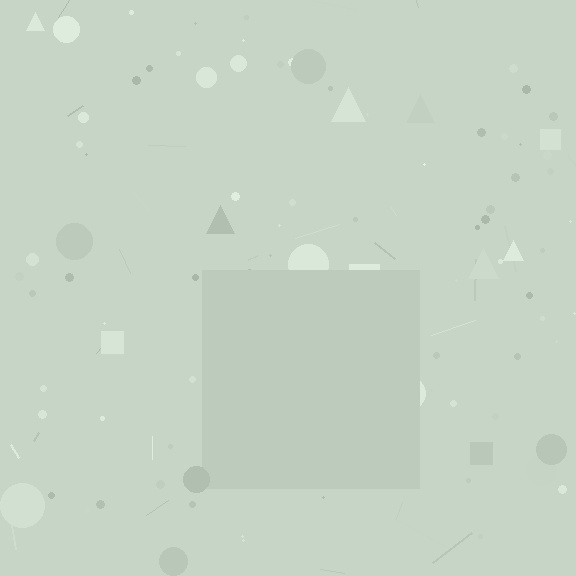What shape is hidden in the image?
A square is hidden in the image.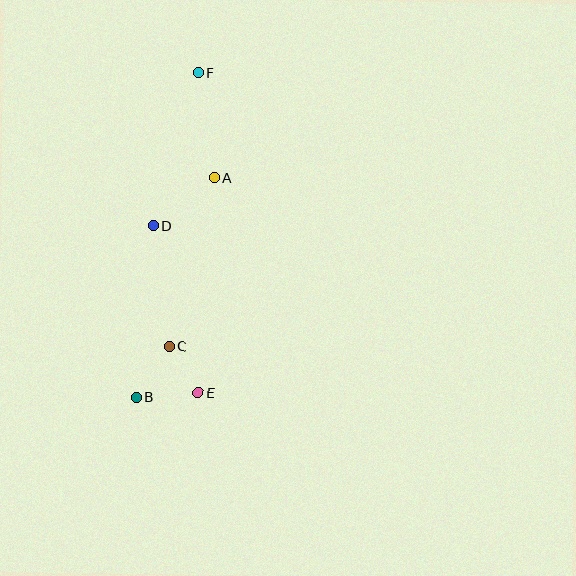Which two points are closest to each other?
Points C and E are closest to each other.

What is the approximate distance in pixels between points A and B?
The distance between A and B is approximately 233 pixels.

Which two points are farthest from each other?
Points B and F are farthest from each other.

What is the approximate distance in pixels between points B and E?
The distance between B and E is approximately 62 pixels.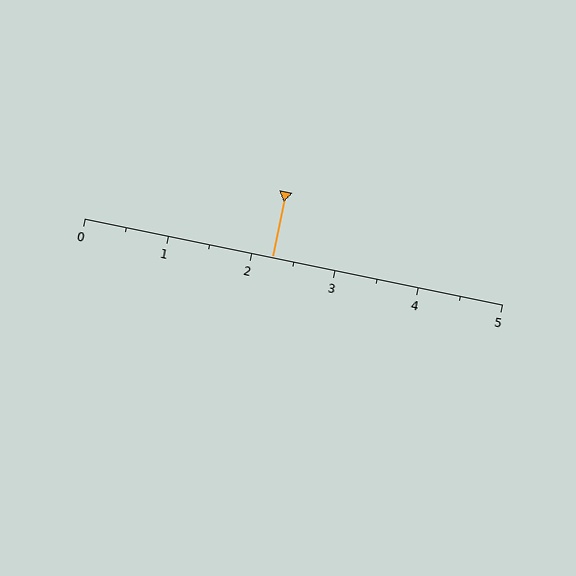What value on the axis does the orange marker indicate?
The marker indicates approximately 2.2.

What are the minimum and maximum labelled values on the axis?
The axis runs from 0 to 5.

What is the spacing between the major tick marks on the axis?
The major ticks are spaced 1 apart.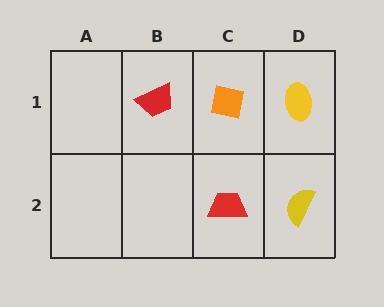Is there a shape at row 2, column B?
No, that cell is empty.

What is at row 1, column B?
A red trapezoid.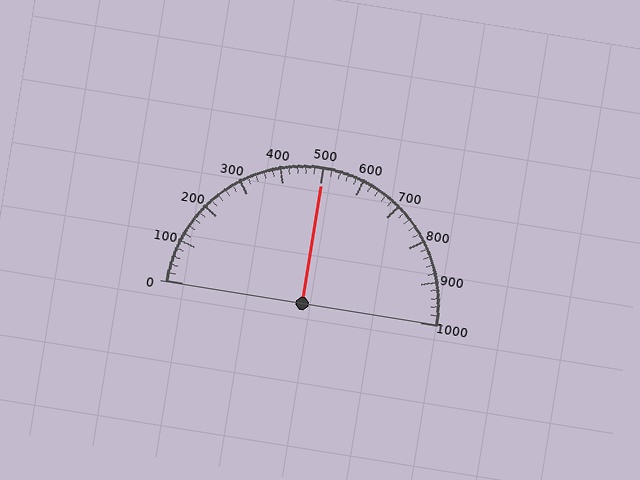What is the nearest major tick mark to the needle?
The nearest major tick mark is 500.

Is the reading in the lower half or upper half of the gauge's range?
The reading is in the upper half of the range (0 to 1000).